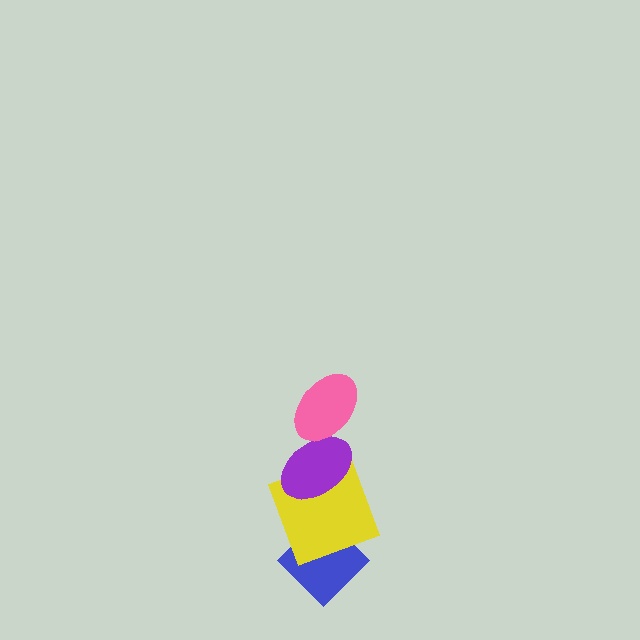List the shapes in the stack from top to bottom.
From top to bottom: the pink ellipse, the purple ellipse, the yellow square, the blue diamond.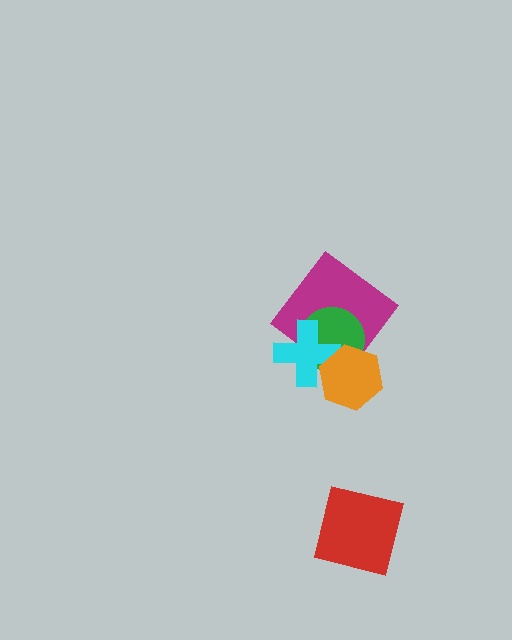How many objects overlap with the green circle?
3 objects overlap with the green circle.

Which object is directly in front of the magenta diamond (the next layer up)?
The green circle is directly in front of the magenta diamond.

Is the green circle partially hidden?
Yes, it is partially covered by another shape.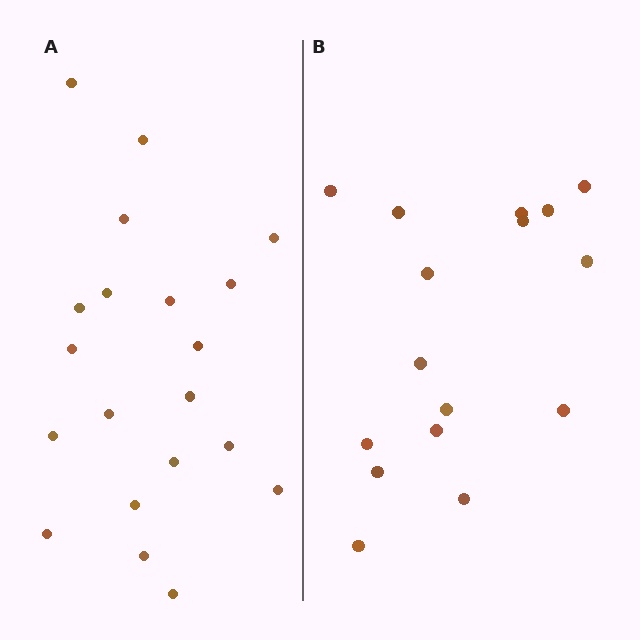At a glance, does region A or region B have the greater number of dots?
Region A (the left region) has more dots.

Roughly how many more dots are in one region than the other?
Region A has about 4 more dots than region B.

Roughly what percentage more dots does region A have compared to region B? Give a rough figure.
About 25% more.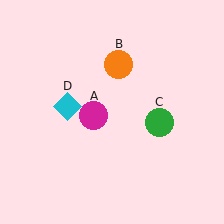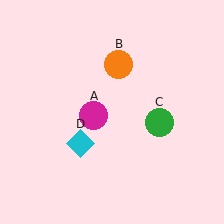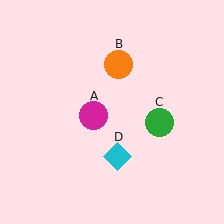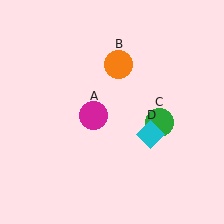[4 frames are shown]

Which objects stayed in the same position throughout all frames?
Magenta circle (object A) and orange circle (object B) and green circle (object C) remained stationary.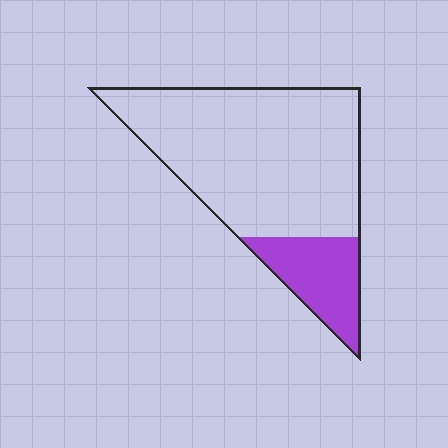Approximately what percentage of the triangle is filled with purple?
Approximately 20%.